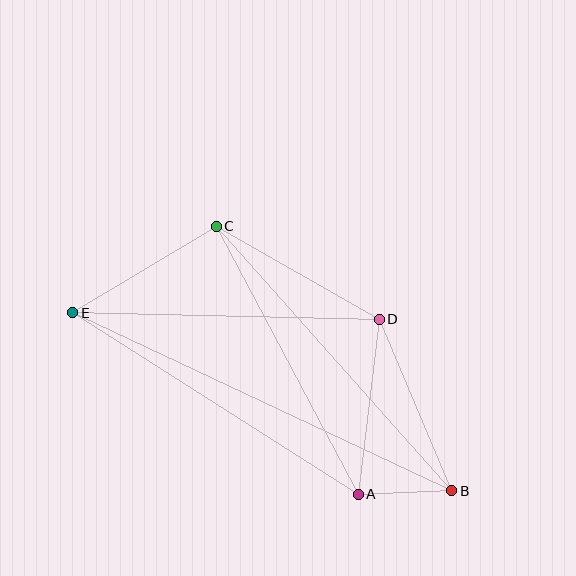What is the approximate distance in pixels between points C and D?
The distance between C and D is approximately 188 pixels.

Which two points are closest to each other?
Points A and B are closest to each other.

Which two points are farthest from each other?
Points B and E are farthest from each other.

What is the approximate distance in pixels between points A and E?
The distance between A and E is approximately 338 pixels.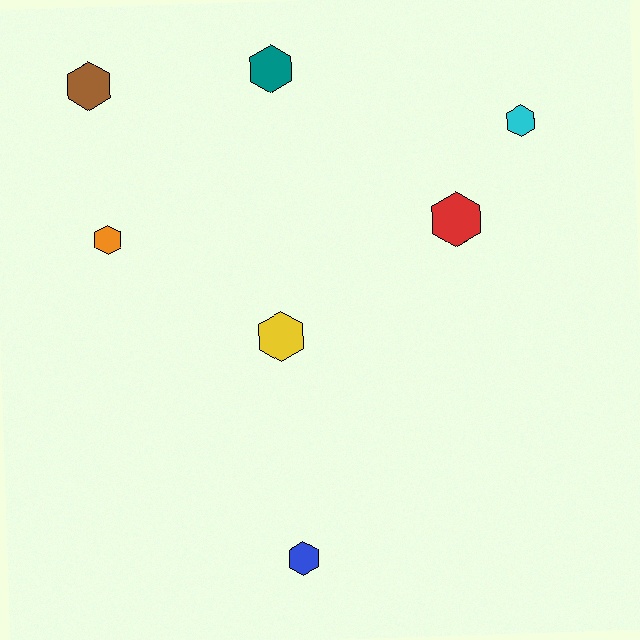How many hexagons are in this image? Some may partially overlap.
There are 7 hexagons.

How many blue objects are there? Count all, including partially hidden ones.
There is 1 blue object.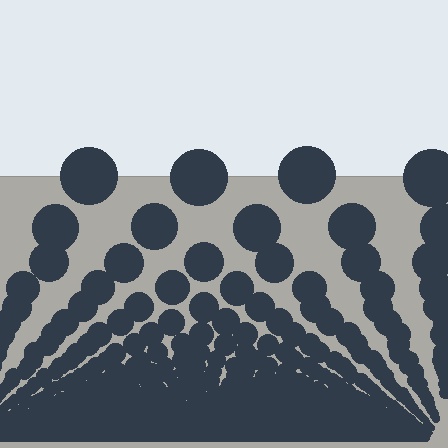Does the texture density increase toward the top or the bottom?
Density increases toward the bottom.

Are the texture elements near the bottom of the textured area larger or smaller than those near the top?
Smaller. The gradient is inverted — elements near the bottom are smaller and denser.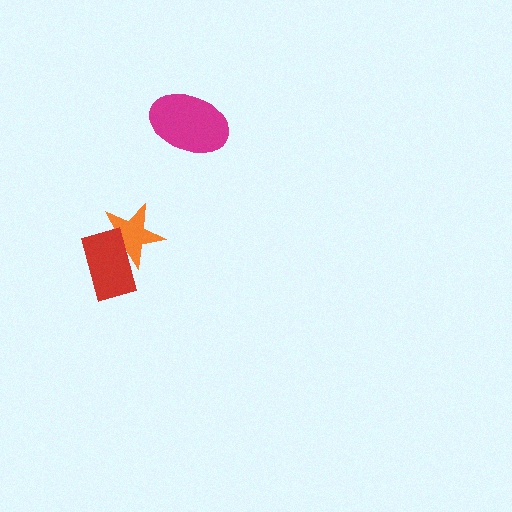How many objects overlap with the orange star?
1 object overlaps with the orange star.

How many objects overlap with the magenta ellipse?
0 objects overlap with the magenta ellipse.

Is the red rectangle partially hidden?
No, no other shape covers it.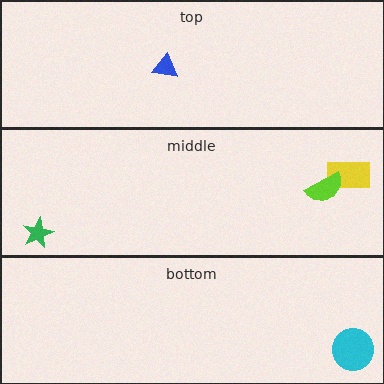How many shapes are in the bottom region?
1.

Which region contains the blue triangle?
The top region.